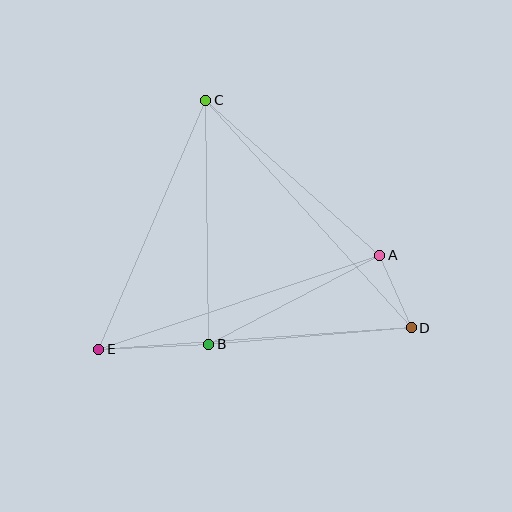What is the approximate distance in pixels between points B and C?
The distance between B and C is approximately 244 pixels.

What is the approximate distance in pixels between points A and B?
The distance between A and B is approximately 193 pixels.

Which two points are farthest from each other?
Points D and E are farthest from each other.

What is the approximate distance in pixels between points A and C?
The distance between A and C is approximately 233 pixels.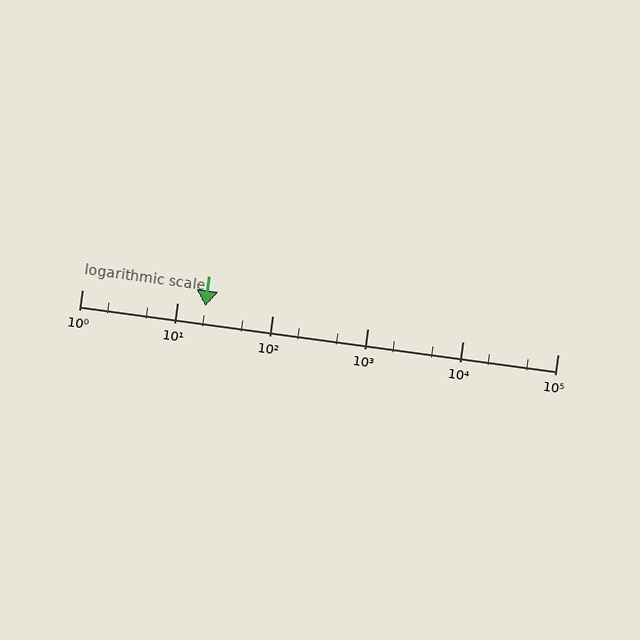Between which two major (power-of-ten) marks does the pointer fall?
The pointer is between 10 and 100.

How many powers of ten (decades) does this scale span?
The scale spans 5 decades, from 1 to 100000.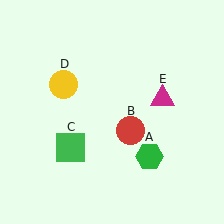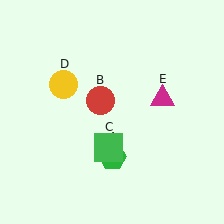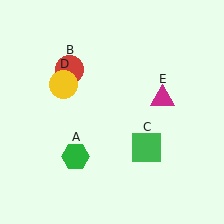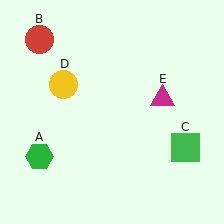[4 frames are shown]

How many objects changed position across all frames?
3 objects changed position: green hexagon (object A), red circle (object B), green square (object C).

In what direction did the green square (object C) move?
The green square (object C) moved right.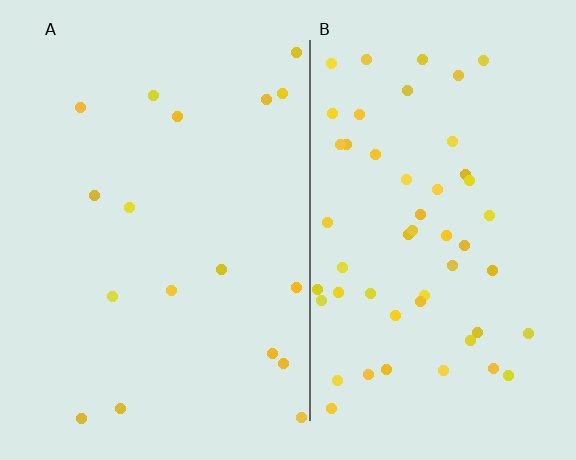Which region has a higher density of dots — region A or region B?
B (the right).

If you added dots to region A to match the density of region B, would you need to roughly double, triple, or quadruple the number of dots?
Approximately triple.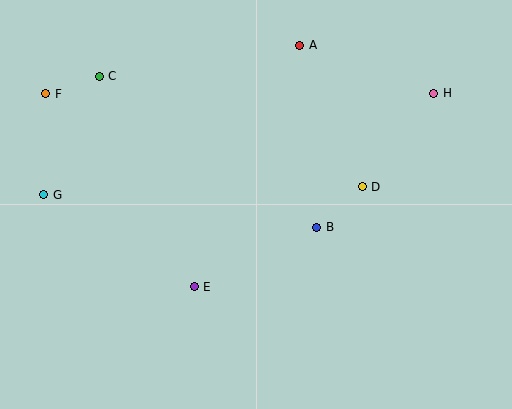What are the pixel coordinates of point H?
Point H is at (434, 93).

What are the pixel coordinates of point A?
Point A is at (300, 45).